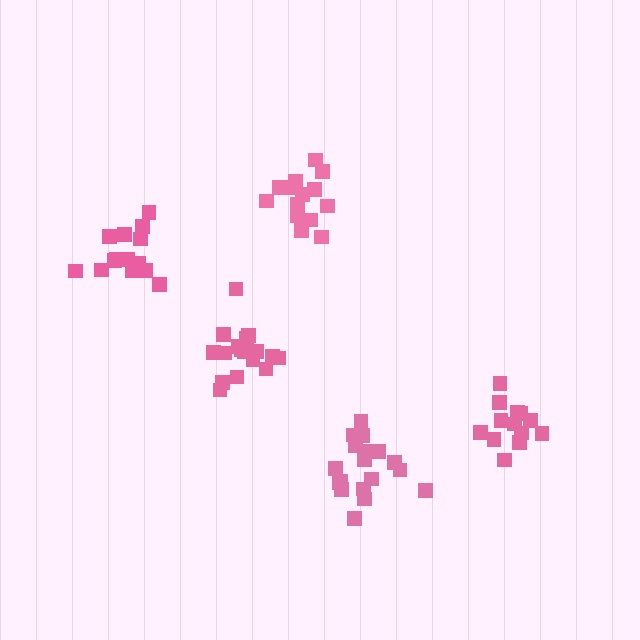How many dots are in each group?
Group 1: 14 dots, Group 2: 18 dots, Group 3: 19 dots, Group 4: 14 dots, Group 5: 14 dots (79 total).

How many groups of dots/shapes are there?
There are 5 groups.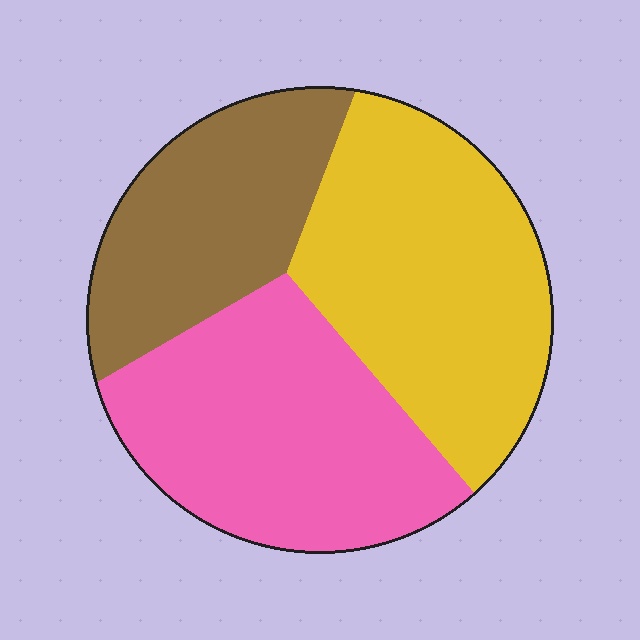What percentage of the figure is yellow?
Yellow covers 38% of the figure.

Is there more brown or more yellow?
Yellow.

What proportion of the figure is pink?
Pink takes up between a third and a half of the figure.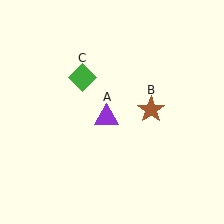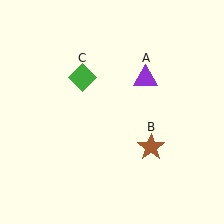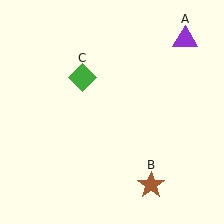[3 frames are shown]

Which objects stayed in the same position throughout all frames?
Green diamond (object C) remained stationary.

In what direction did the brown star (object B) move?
The brown star (object B) moved down.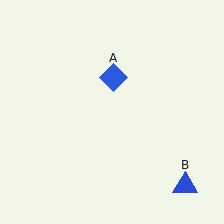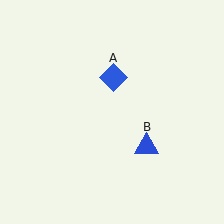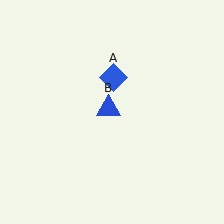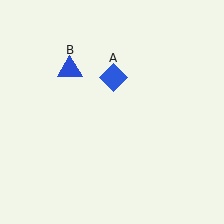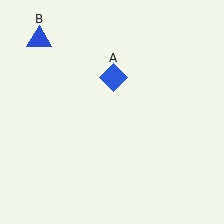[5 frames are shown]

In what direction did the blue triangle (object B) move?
The blue triangle (object B) moved up and to the left.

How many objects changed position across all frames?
1 object changed position: blue triangle (object B).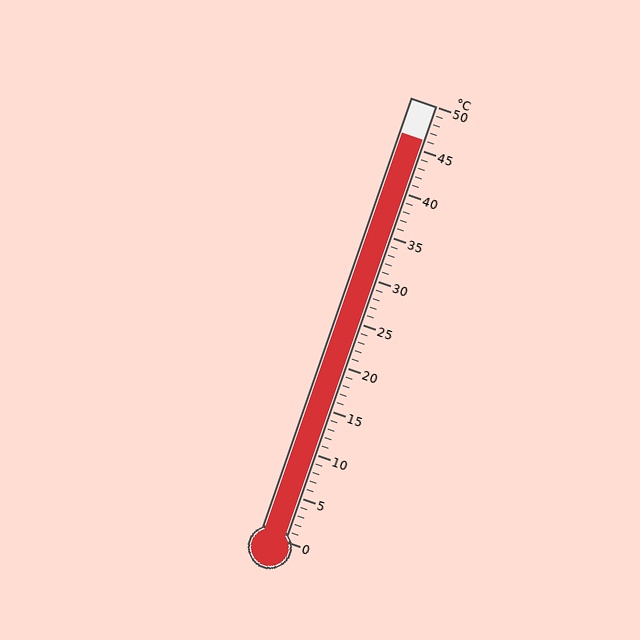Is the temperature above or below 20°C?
The temperature is above 20°C.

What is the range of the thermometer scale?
The thermometer scale ranges from 0°C to 50°C.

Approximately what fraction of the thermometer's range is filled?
The thermometer is filled to approximately 90% of its range.